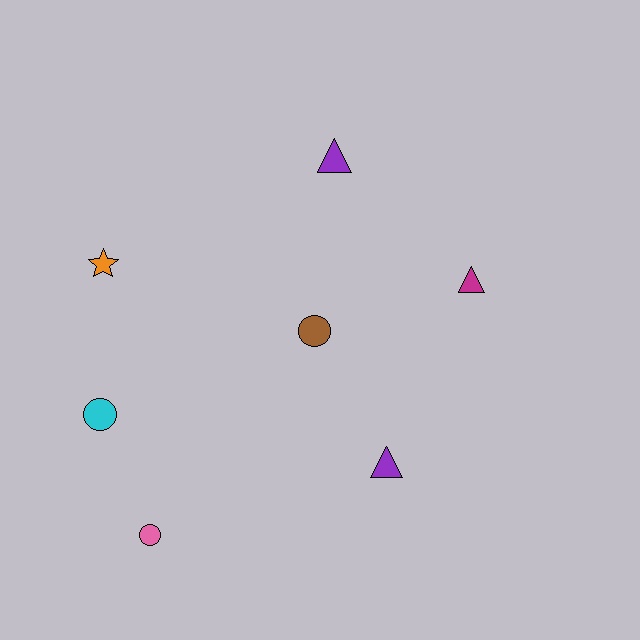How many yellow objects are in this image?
There are no yellow objects.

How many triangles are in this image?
There are 3 triangles.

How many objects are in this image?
There are 7 objects.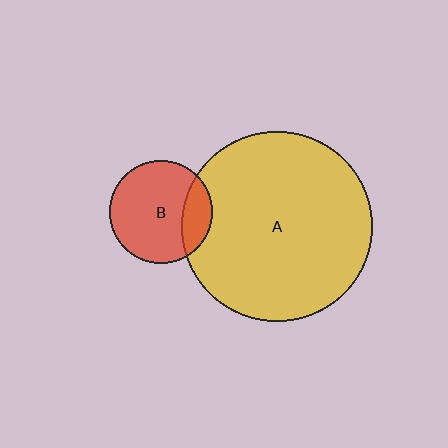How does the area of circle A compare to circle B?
Approximately 3.4 times.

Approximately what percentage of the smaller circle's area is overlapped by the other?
Approximately 20%.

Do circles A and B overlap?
Yes.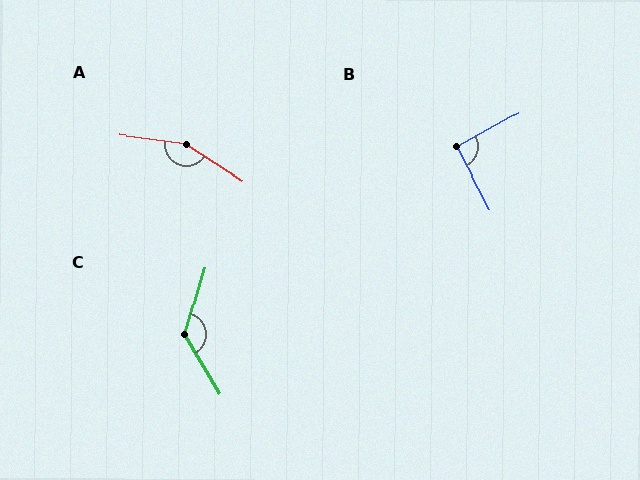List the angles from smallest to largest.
B (91°), C (133°), A (154°).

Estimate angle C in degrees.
Approximately 133 degrees.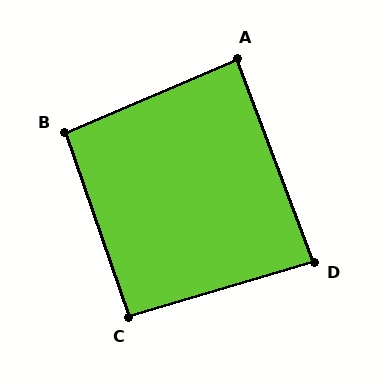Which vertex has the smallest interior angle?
D, at approximately 86 degrees.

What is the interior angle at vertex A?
Approximately 88 degrees (approximately right).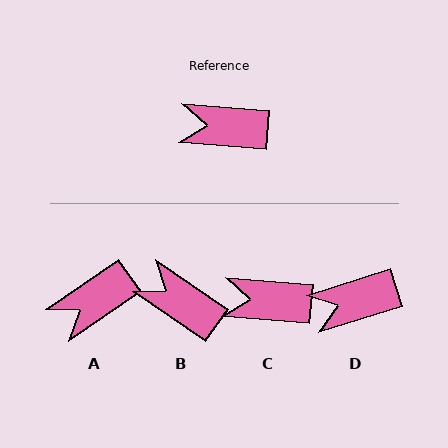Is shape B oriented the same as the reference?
No, it is off by about 30 degrees.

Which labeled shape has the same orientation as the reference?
C.